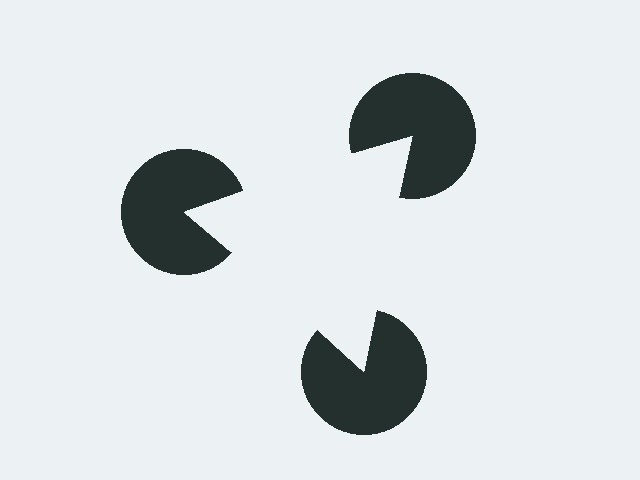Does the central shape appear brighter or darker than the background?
It typically appears slightly brighter than the background, even though no actual brightness change is drawn.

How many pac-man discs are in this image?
There are 3 — one at each vertex of the illusory triangle.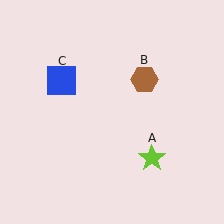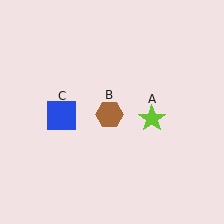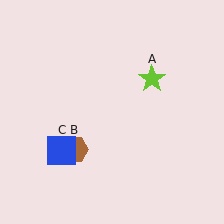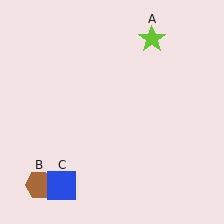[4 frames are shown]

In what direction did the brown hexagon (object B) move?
The brown hexagon (object B) moved down and to the left.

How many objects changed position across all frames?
3 objects changed position: lime star (object A), brown hexagon (object B), blue square (object C).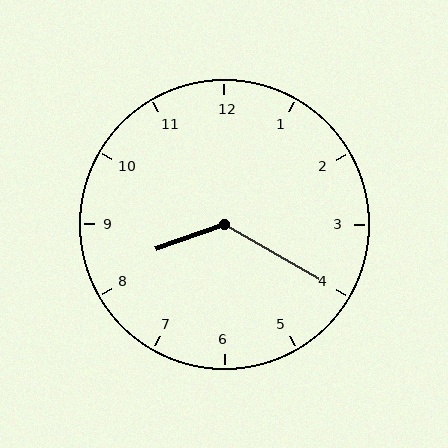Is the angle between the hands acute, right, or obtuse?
It is obtuse.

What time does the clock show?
8:20.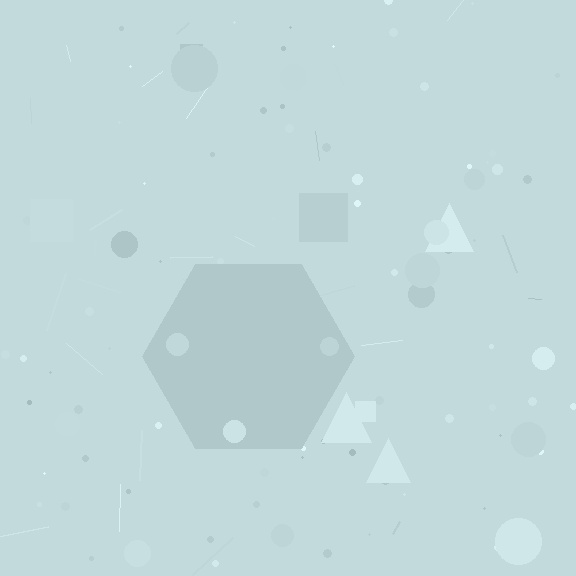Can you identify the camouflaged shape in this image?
The camouflaged shape is a hexagon.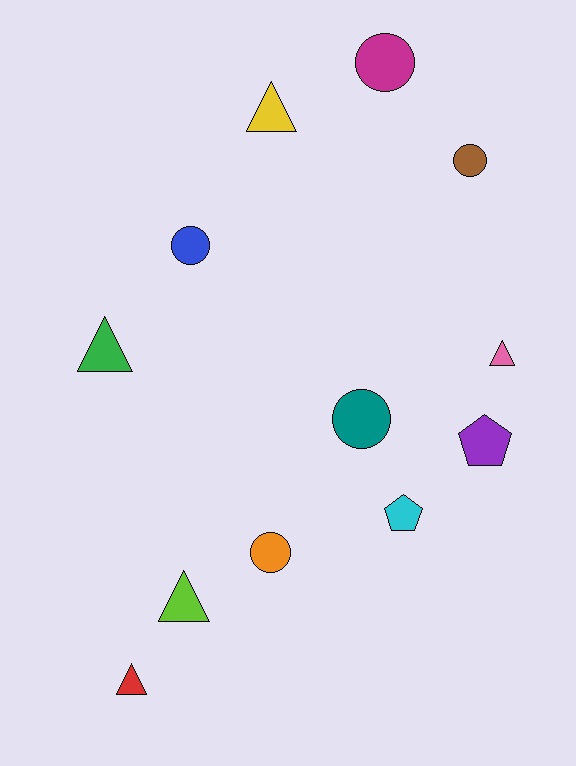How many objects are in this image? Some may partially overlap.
There are 12 objects.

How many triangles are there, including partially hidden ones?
There are 5 triangles.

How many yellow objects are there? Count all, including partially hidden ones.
There is 1 yellow object.